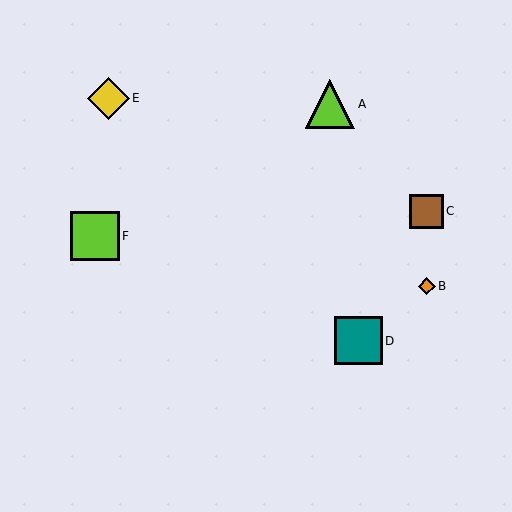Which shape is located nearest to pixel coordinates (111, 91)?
The yellow diamond (labeled E) at (108, 98) is nearest to that location.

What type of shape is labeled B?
Shape B is an orange diamond.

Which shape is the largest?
The lime triangle (labeled A) is the largest.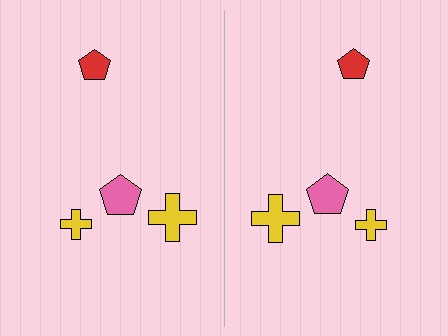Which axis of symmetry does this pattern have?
The pattern has a vertical axis of symmetry running through the center of the image.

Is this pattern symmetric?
Yes, this pattern has bilateral (reflection) symmetry.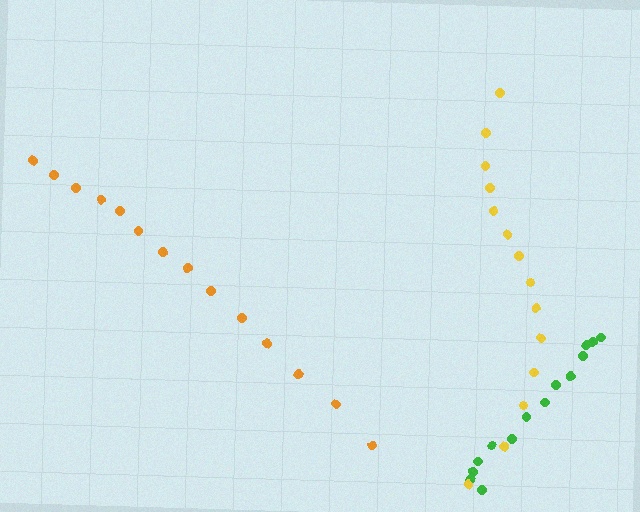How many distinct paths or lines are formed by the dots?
There are 3 distinct paths.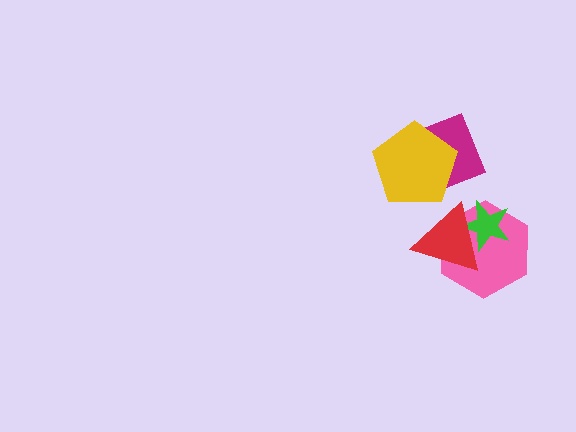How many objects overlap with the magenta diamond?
1 object overlaps with the magenta diamond.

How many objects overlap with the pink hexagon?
2 objects overlap with the pink hexagon.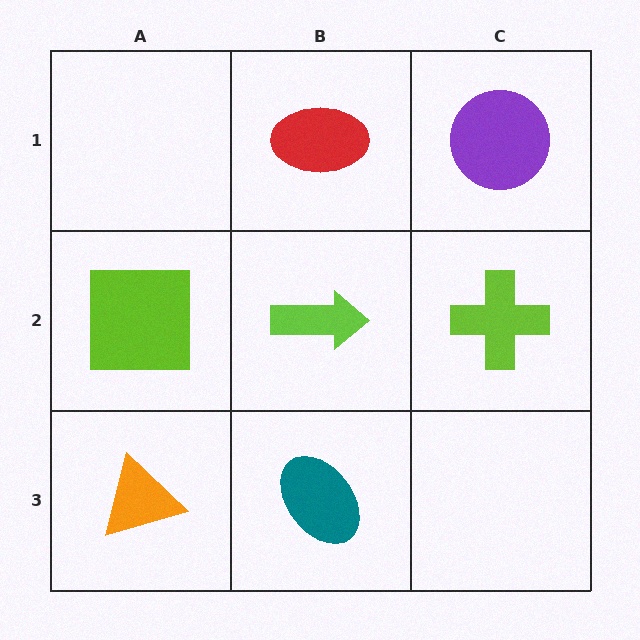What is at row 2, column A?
A lime square.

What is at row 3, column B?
A teal ellipse.